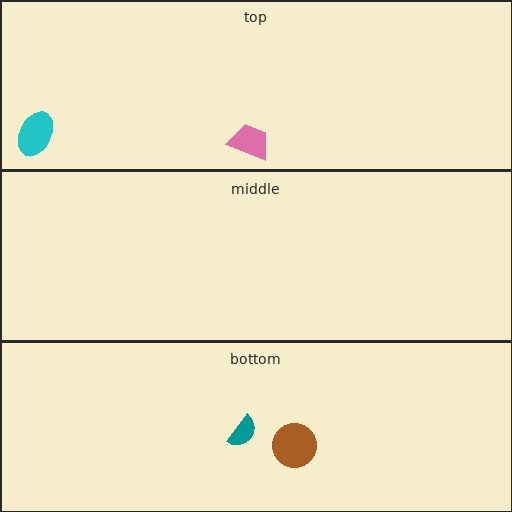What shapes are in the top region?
The cyan ellipse, the pink trapezoid.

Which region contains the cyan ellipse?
The top region.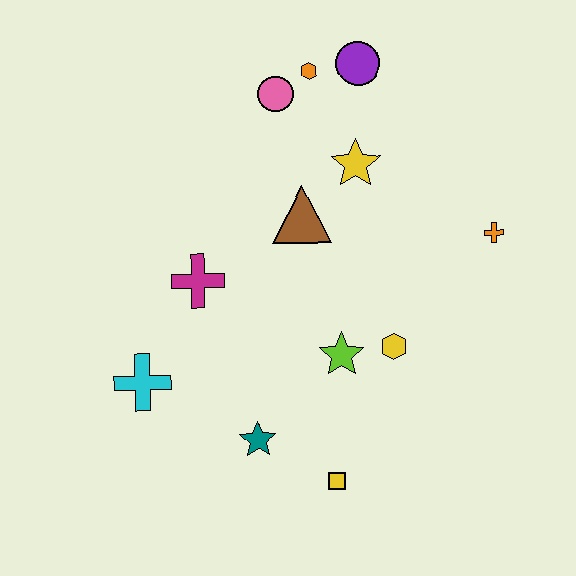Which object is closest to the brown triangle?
The yellow star is closest to the brown triangle.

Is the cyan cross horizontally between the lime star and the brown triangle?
No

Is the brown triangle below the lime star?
No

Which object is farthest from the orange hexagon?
The yellow square is farthest from the orange hexagon.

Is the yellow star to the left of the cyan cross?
No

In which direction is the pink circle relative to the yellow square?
The pink circle is above the yellow square.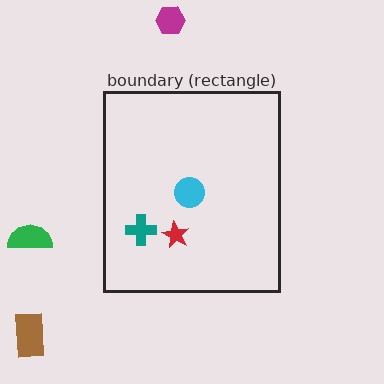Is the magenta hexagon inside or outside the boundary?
Outside.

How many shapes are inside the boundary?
3 inside, 3 outside.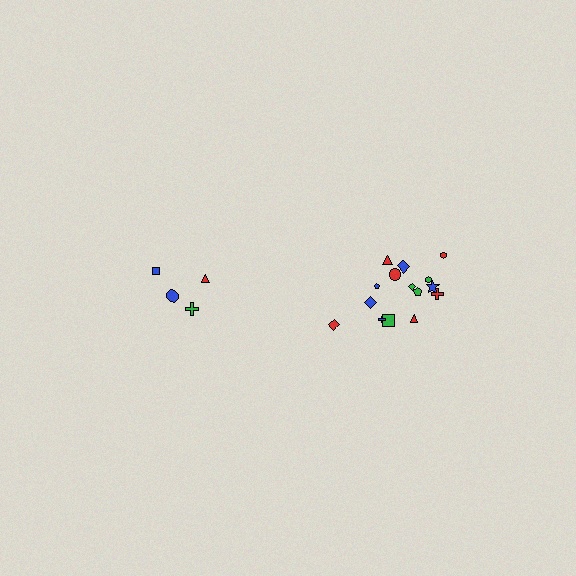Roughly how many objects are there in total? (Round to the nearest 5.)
Roughly 20 objects in total.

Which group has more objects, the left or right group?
The right group.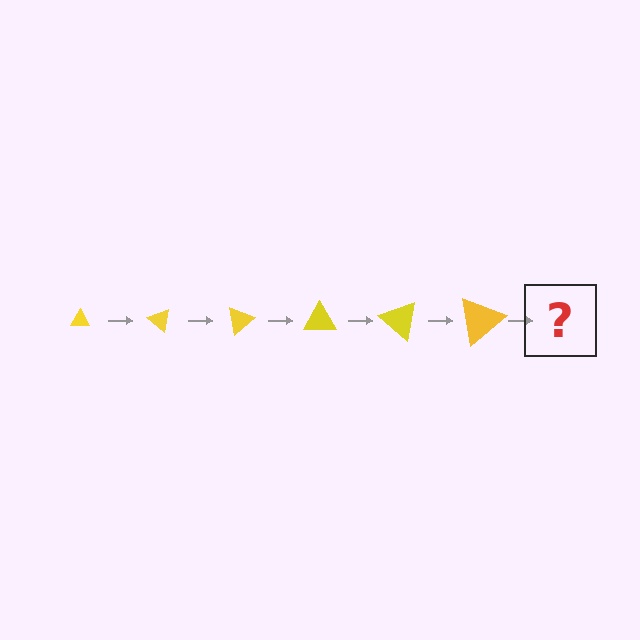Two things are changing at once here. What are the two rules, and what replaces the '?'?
The two rules are that the triangle grows larger each step and it rotates 40 degrees each step. The '?' should be a triangle, larger than the previous one and rotated 240 degrees from the start.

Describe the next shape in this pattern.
It should be a triangle, larger than the previous one and rotated 240 degrees from the start.